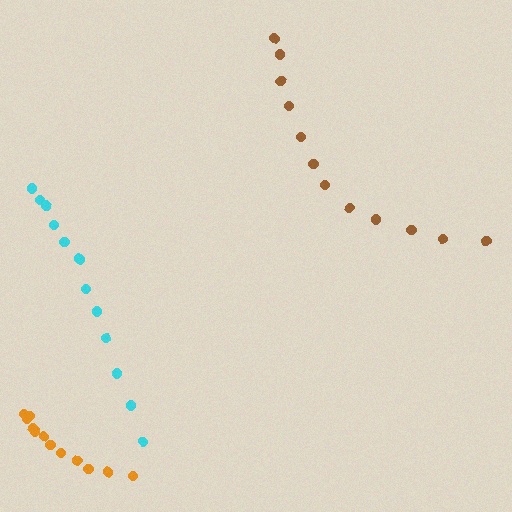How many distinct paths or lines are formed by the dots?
There are 3 distinct paths.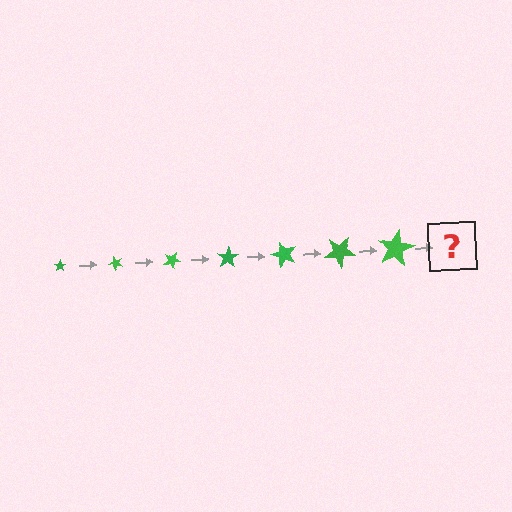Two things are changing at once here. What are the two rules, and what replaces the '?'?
The two rules are that the star grows larger each step and it rotates 50 degrees each step. The '?' should be a star, larger than the previous one and rotated 350 degrees from the start.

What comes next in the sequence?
The next element should be a star, larger than the previous one and rotated 350 degrees from the start.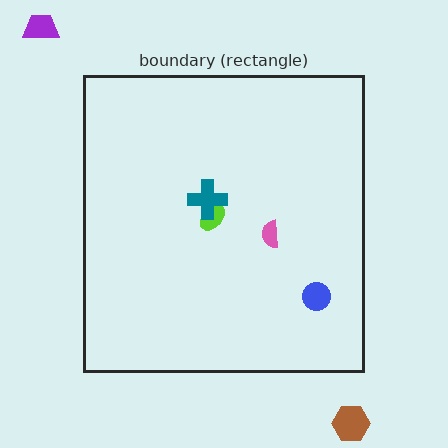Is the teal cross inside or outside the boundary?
Inside.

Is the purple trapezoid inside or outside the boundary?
Outside.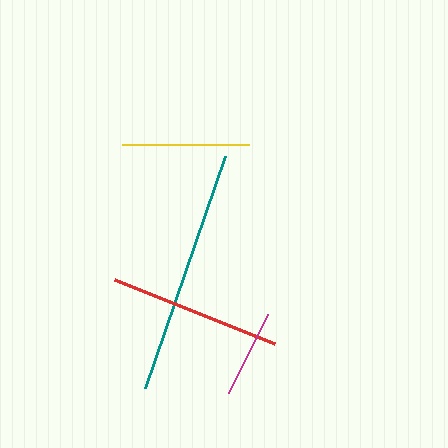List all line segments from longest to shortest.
From longest to shortest: teal, red, yellow, magenta.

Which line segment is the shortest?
The magenta line is the shortest at approximately 88 pixels.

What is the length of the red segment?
The red segment is approximately 172 pixels long.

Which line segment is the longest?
The teal line is the longest at approximately 245 pixels.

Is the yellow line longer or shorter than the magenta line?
The yellow line is longer than the magenta line.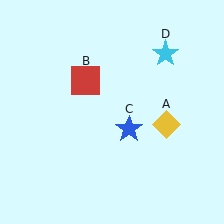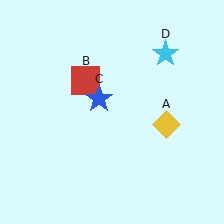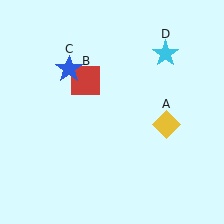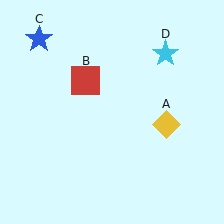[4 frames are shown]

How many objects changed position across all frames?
1 object changed position: blue star (object C).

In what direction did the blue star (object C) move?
The blue star (object C) moved up and to the left.